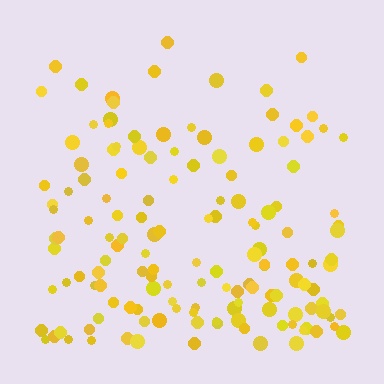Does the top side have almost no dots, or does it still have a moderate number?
Still a moderate number, just noticeably fewer than the bottom.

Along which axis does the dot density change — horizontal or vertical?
Vertical.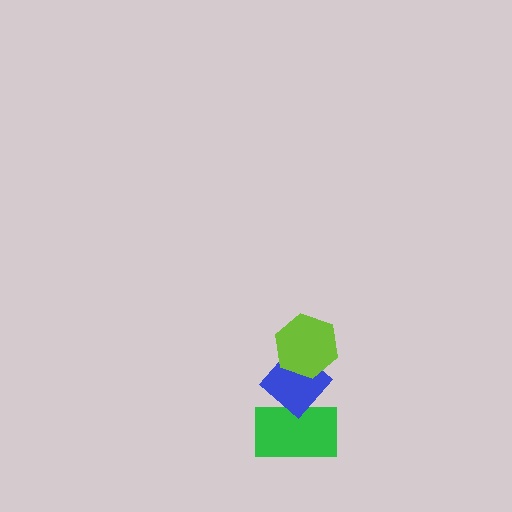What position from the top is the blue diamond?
The blue diamond is 2nd from the top.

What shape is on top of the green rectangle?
The blue diamond is on top of the green rectangle.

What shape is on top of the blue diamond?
The lime hexagon is on top of the blue diamond.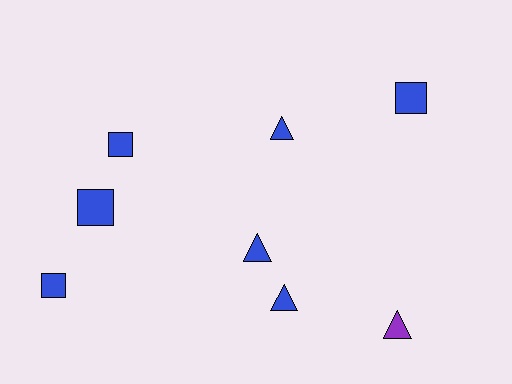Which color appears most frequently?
Blue, with 7 objects.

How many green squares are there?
There are no green squares.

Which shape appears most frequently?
Triangle, with 4 objects.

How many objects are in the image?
There are 8 objects.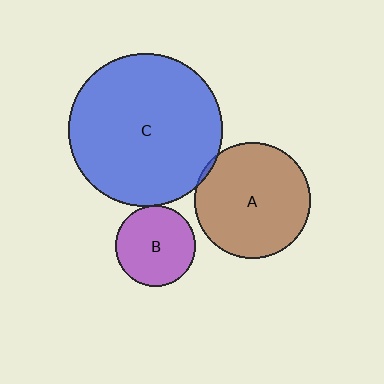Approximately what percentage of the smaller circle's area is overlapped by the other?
Approximately 5%.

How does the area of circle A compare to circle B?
Approximately 2.1 times.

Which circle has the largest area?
Circle C (blue).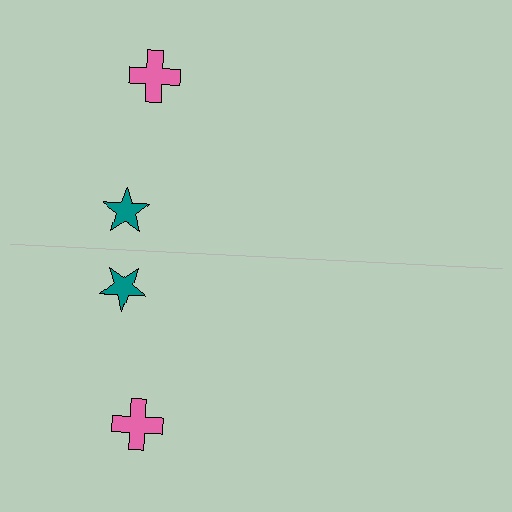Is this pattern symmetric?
Yes, this pattern has bilateral (reflection) symmetry.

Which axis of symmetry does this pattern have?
The pattern has a horizontal axis of symmetry running through the center of the image.